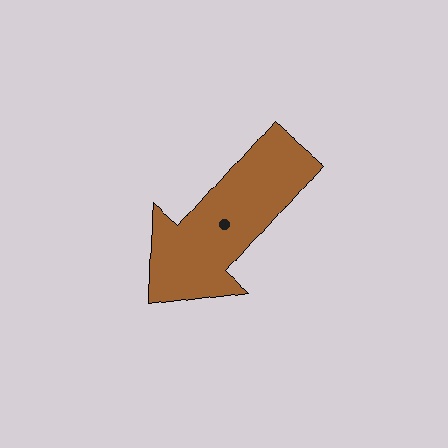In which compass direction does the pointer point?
Southwest.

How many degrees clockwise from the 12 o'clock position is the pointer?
Approximately 221 degrees.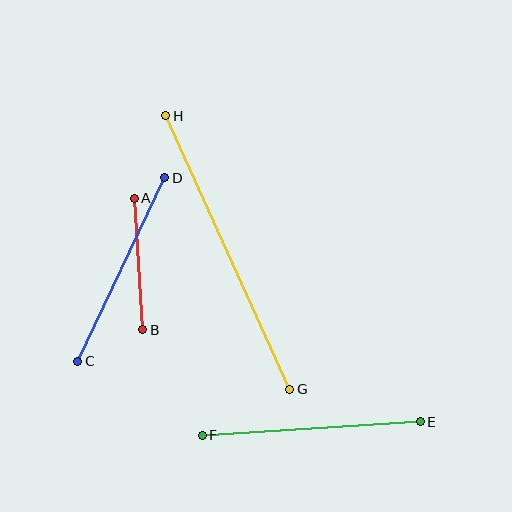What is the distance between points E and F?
The distance is approximately 218 pixels.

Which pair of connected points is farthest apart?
Points G and H are farthest apart.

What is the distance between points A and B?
The distance is approximately 132 pixels.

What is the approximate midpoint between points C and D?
The midpoint is at approximately (121, 270) pixels.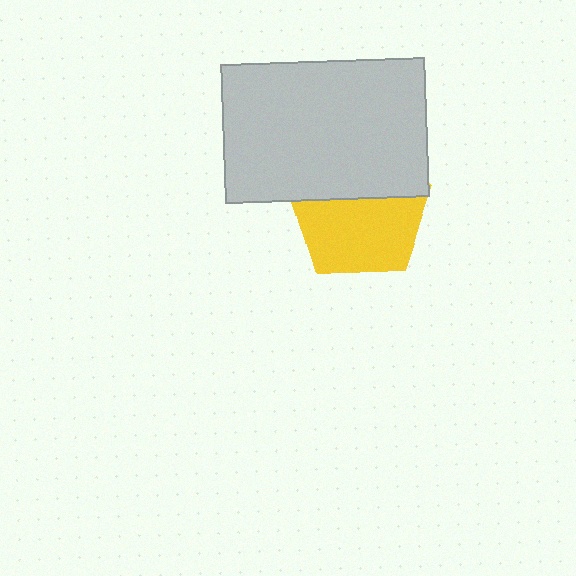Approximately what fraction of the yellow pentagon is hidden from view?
Roughly 40% of the yellow pentagon is hidden behind the light gray rectangle.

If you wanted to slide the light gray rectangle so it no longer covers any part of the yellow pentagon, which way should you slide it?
Slide it up — that is the most direct way to separate the two shapes.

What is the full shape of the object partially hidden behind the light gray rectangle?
The partially hidden object is a yellow pentagon.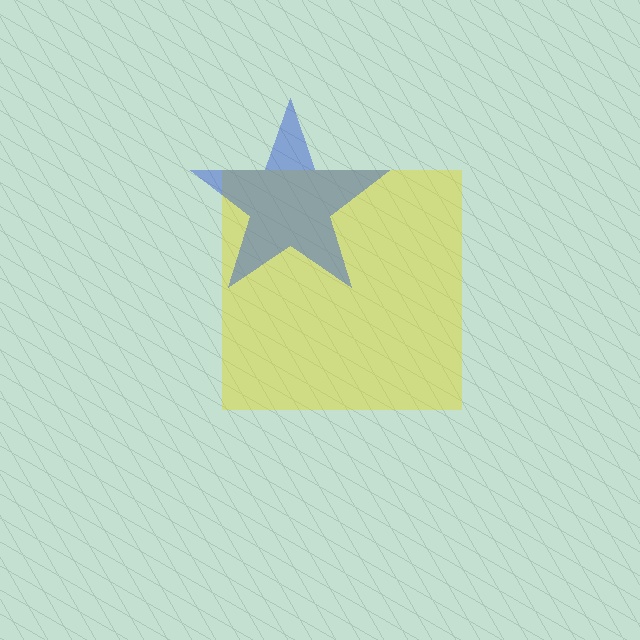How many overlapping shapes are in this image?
There are 2 overlapping shapes in the image.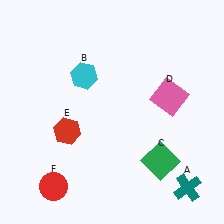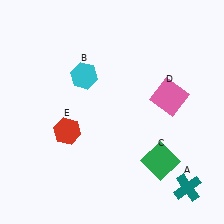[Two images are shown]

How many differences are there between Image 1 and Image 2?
There is 1 difference between the two images.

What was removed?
The red circle (F) was removed in Image 2.